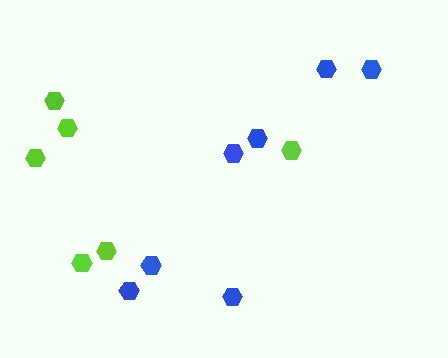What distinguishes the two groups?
There are 2 groups: one group of lime hexagons (6) and one group of blue hexagons (7).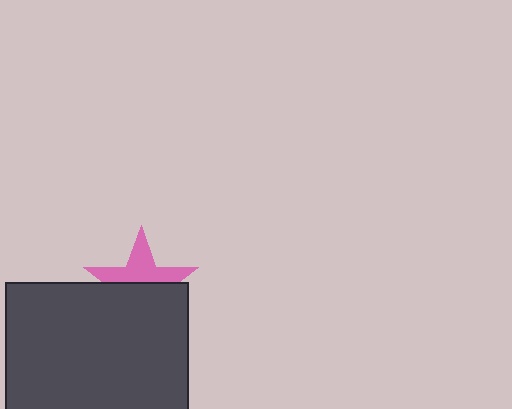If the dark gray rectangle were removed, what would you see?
You would see the complete pink star.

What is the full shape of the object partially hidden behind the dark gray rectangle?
The partially hidden object is a pink star.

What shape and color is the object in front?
The object in front is a dark gray rectangle.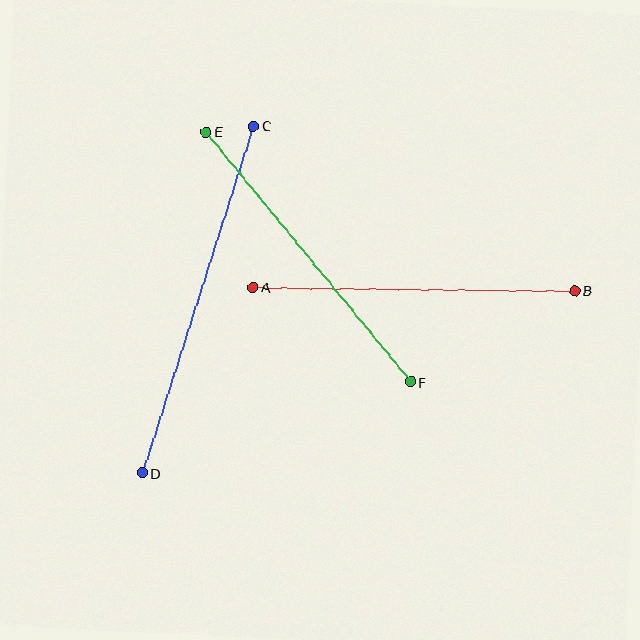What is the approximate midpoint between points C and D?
The midpoint is at approximately (198, 299) pixels.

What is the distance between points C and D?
The distance is approximately 364 pixels.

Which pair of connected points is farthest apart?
Points C and D are farthest apart.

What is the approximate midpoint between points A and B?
The midpoint is at approximately (414, 289) pixels.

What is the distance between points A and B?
The distance is approximately 322 pixels.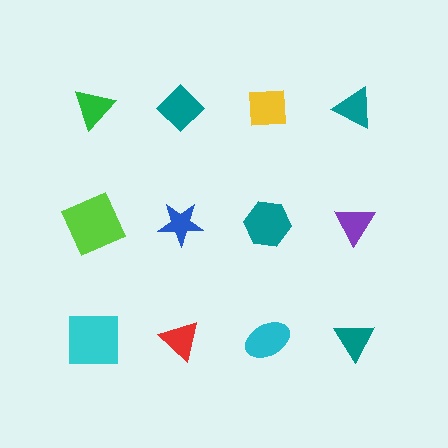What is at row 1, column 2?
A teal diamond.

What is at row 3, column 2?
A red triangle.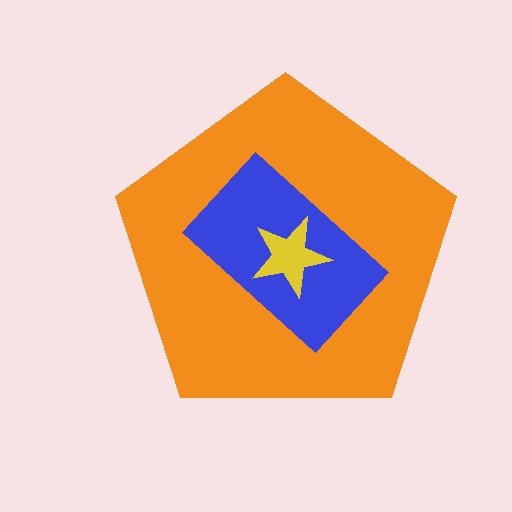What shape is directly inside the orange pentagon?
The blue rectangle.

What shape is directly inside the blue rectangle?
The yellow star.